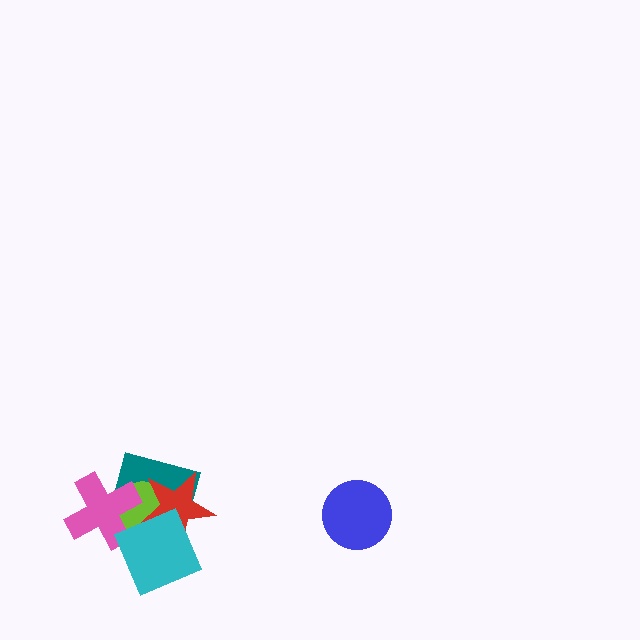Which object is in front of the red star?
The cyan diamond is in front of the red star.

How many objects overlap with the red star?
3 objects overlap with the red star.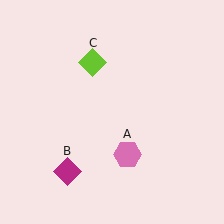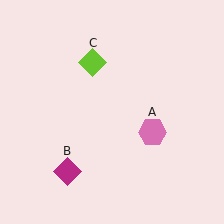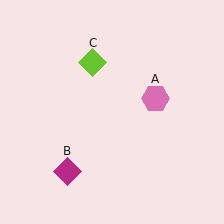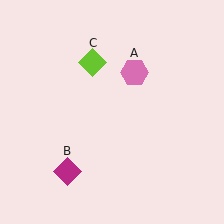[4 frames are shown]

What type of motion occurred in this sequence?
The pink hexagon (object A) rotated counterclockwise around the center of the scene.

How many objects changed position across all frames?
1 object changed position: pink hexagon (object A).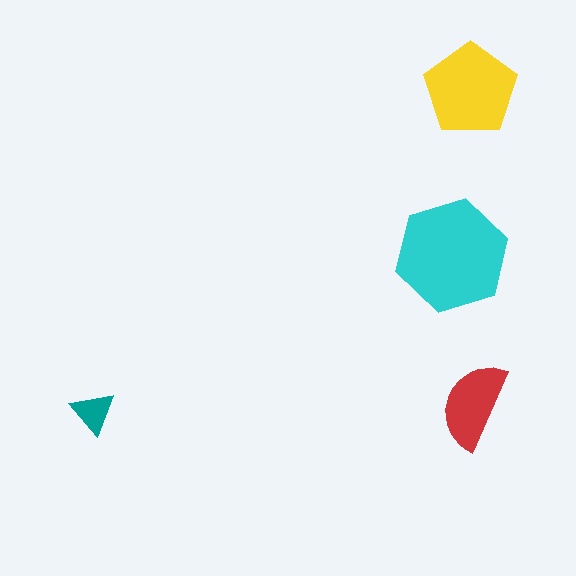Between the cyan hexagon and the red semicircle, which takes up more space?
The cyan hexagon.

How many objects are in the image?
There are 4 objects in the image.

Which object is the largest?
The cyan hexagon.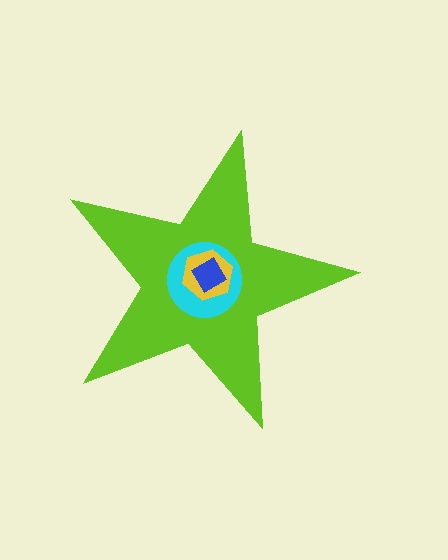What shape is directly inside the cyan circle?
The yellow hexagon.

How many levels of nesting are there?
4.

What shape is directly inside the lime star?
The cyan circle.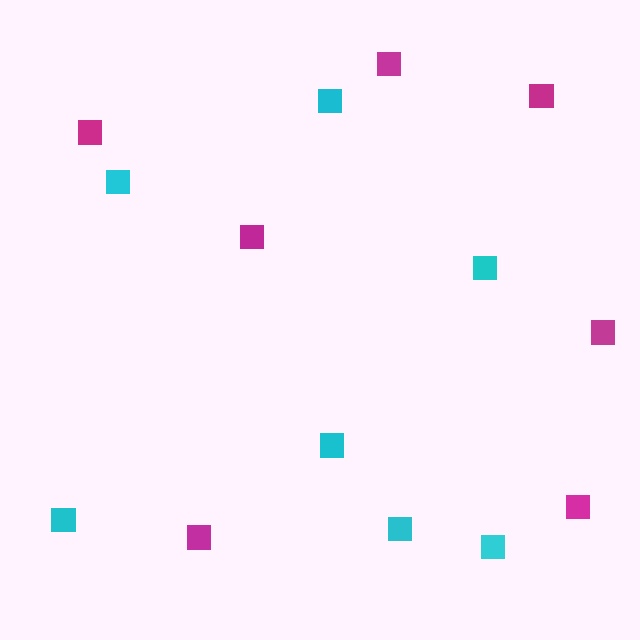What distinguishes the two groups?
There are 2 groups: one group of cyan squares (7) and one group of magenta squares (7).